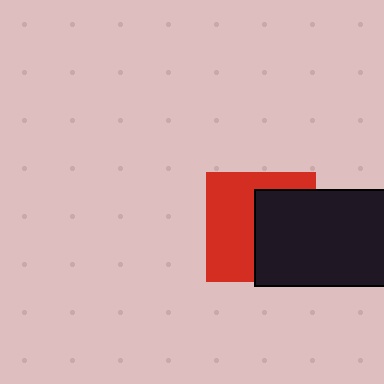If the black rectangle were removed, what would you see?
You would see the complete red square.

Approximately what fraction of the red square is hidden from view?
Roughly 47% of the red square is hidden behind the black rectangle.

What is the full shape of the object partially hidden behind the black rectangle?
The partially hidden object is a red square.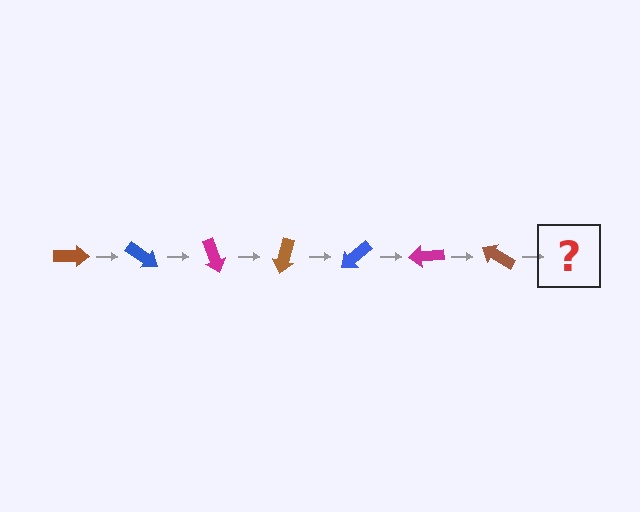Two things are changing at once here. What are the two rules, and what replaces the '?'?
The two rules are that it rotates 35 degrees each step and the color cycles through brown, blue, and magenta. The '?' should be a blue arrow, rotated 245 degrees from the start.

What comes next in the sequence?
The next element should be a blue arrow, rotated 245 degrees from the start.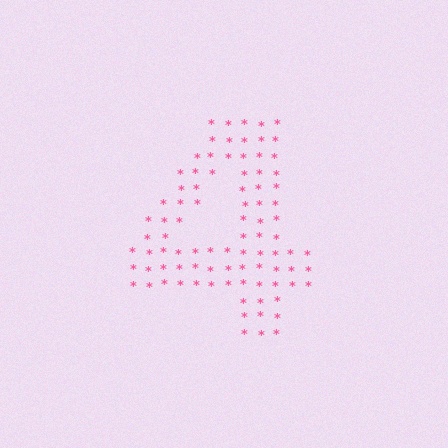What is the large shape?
The large shape is the digit 4.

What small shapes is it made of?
It is made of small asterisks.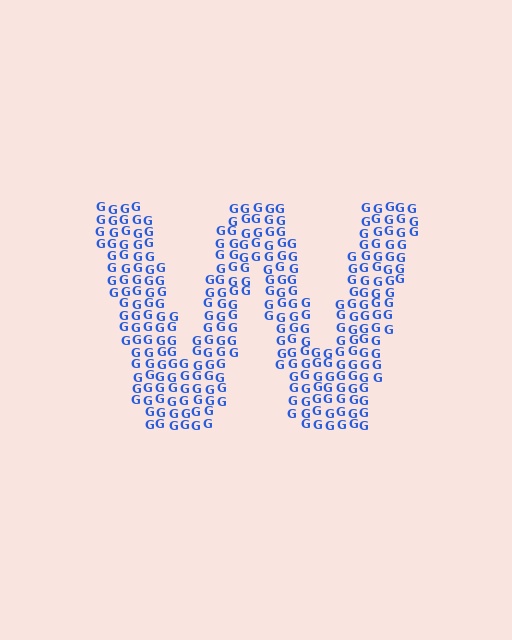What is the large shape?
The large shape is the letter W.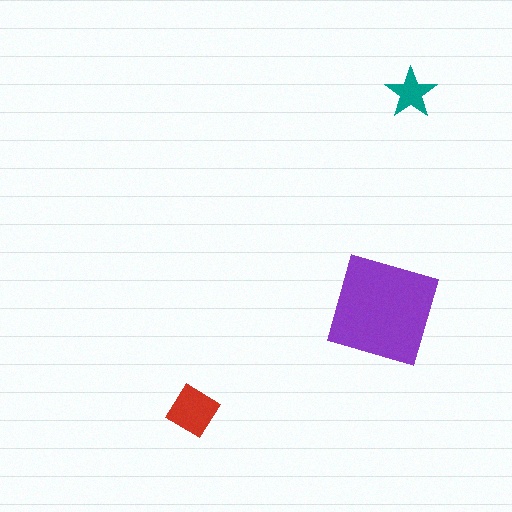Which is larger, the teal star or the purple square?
The purple square.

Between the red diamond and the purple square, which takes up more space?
The purple square.